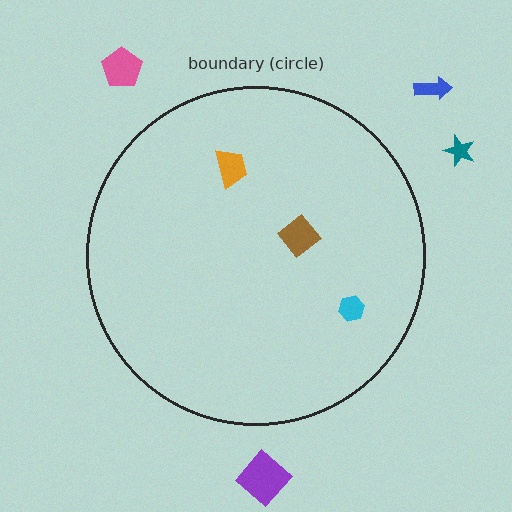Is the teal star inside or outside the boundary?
Outside.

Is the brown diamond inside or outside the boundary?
Inside.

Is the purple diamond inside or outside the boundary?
Outside.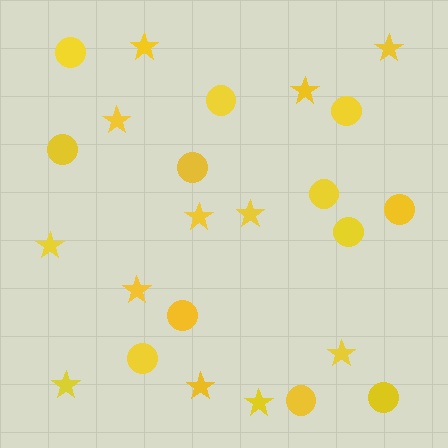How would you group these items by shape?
There are 2 groups: one group of circles (12) and one group of stars (12).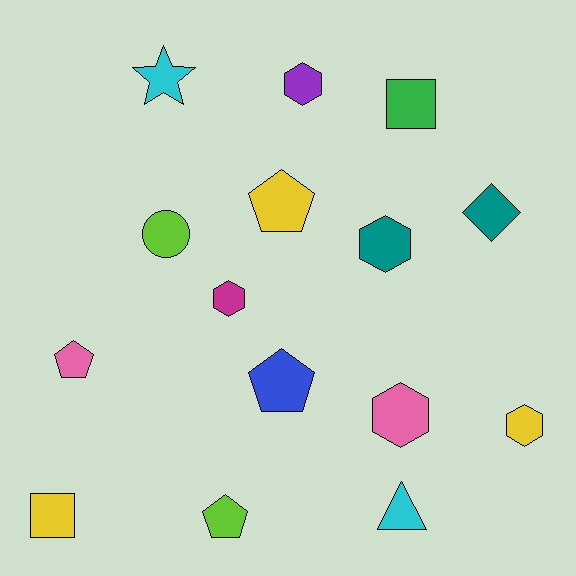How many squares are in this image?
There are 2 squares.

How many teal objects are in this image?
There are 2 teal objects.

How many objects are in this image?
There are 15 objects.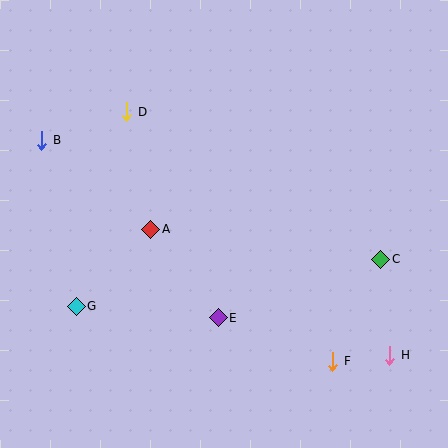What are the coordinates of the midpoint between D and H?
The midpoint between D and H is at (258, 234).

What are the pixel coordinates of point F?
Point F is at (333, 361).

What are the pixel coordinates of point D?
Point D is at (127, 112).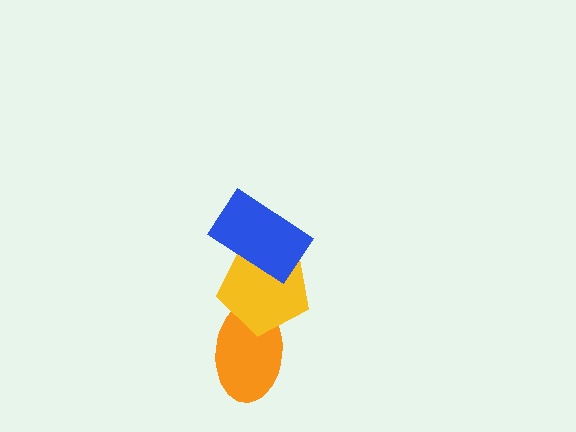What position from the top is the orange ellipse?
The orange ellipse is 3rd from the top.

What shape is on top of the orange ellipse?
The yellow pentagon is on top of the orange ellipse.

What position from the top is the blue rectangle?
The blue rectangle is 1st from the top.